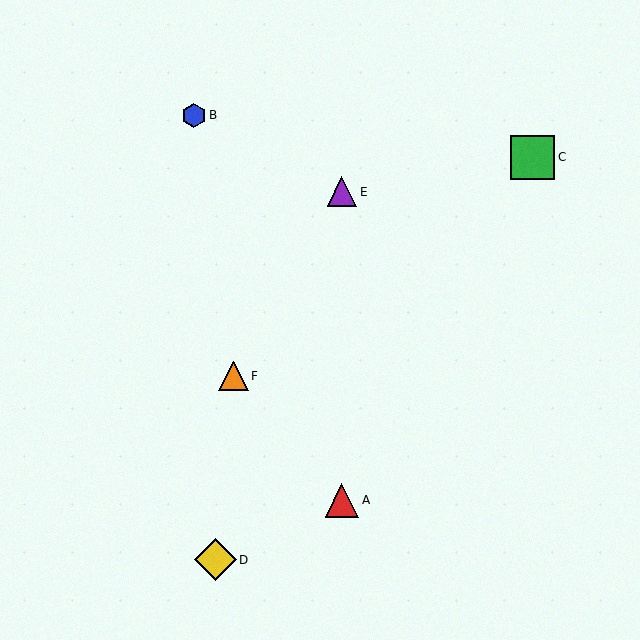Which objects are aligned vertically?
Objects A, E are aligned vertically.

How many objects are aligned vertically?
2 objects (A, E) are aligned vertically.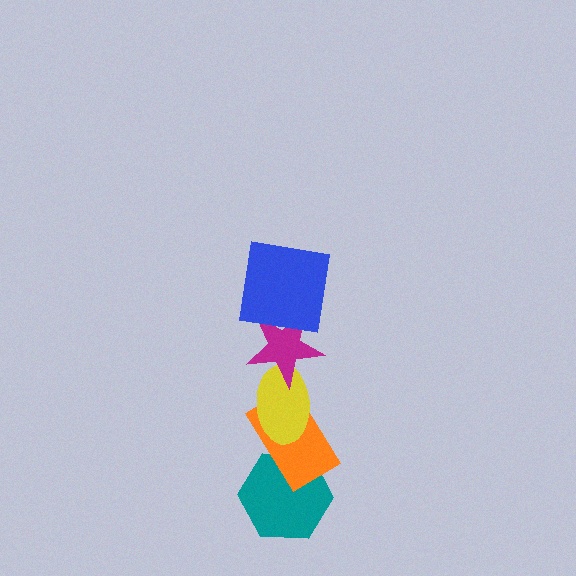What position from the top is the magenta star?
The magenta star is 2nd from the top.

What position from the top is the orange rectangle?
The orange rectangle is 4th from the top.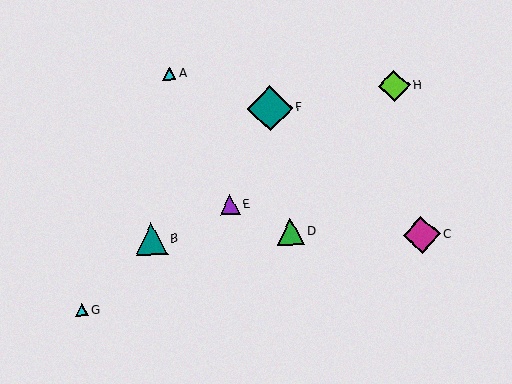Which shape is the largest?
The teal diamond (labeled F) is the largest.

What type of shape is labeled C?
Shape C is a magenta diamond.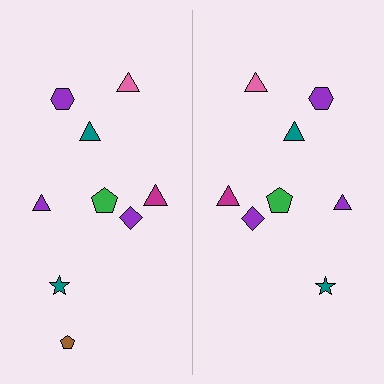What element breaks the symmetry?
A brown pentagon is missing from the right side.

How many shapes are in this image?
There are 17 shapes in this image.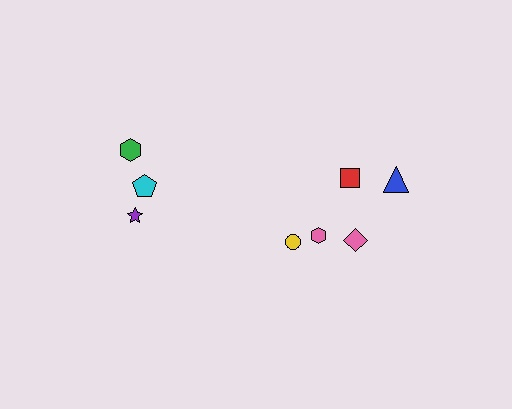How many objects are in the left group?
There are 3 objects.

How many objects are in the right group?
There are 5 objects.